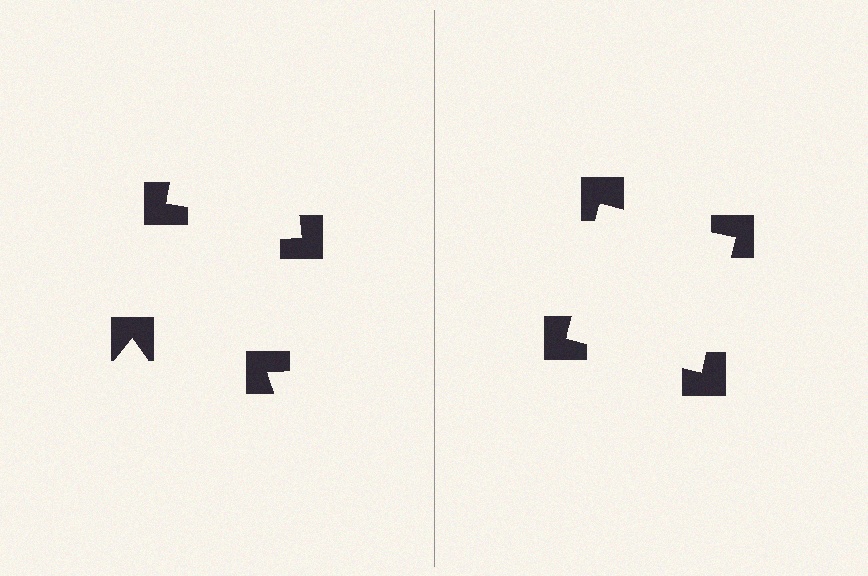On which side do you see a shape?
An illusory square appears on the right side. On the left side the wedge cuts are rotated, so no coherent shape forms.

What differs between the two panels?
The notched squares are positioned identically on both sides; only the wedge orientations differ. On the right they align to a square; on the left they are misaligned.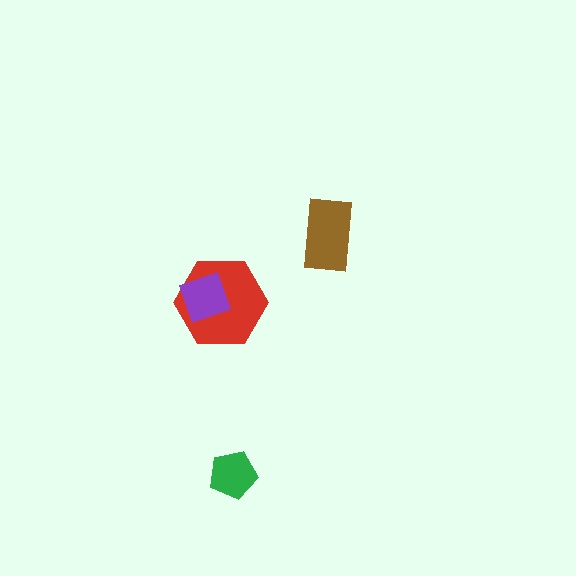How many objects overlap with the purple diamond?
1 object overlaps with the purple diamond.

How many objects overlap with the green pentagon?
0 objects overlap with the green pentagon.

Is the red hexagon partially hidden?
Yes, it is partially covered by another shape.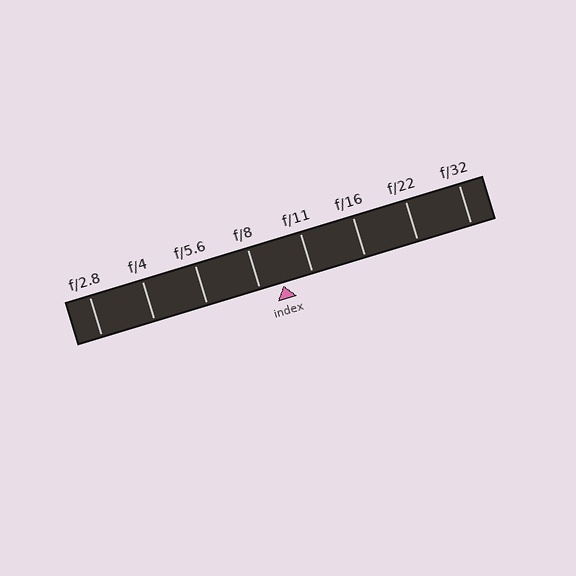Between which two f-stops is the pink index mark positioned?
The index mark is between f/8 and f/11.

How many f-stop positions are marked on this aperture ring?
There are 8 f-stop positions marked.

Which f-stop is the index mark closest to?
The index mark is closest to f/8.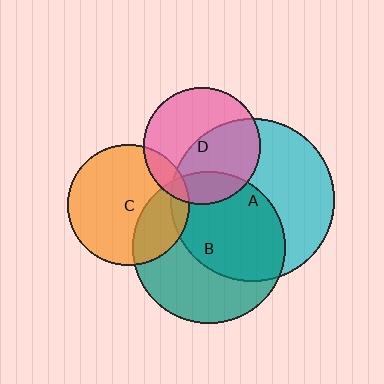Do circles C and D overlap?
Yes.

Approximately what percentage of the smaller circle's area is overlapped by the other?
Approximately 10%.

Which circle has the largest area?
Circle A (cyan).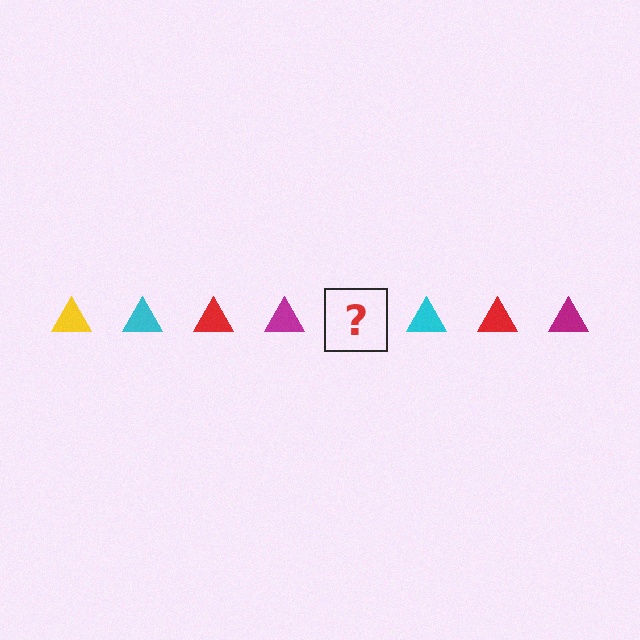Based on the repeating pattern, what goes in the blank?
The blank should be a yellow triangle.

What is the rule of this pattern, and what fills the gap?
The rule is that the pattern cycles through yellow, cyan, red, magenta triangles. The gap should be filled with a yellow triangle.